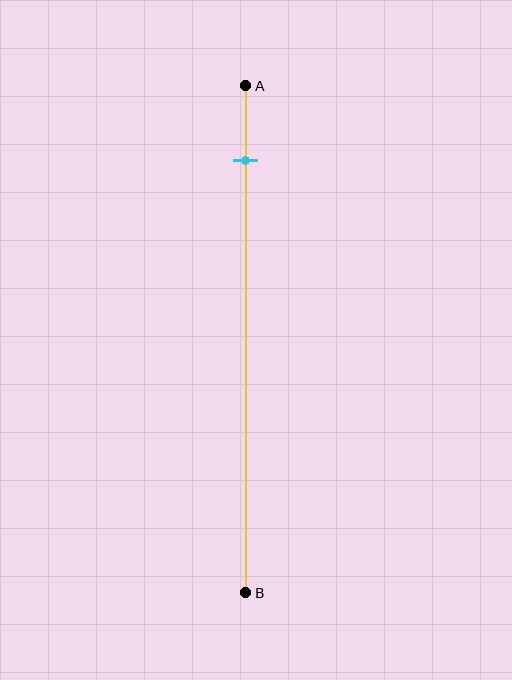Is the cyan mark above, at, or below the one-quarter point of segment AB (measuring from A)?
The cyan mark is above the one-quarter point of segment AB.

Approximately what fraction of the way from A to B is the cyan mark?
The cyan mark is approximately 15% of the way from A to B.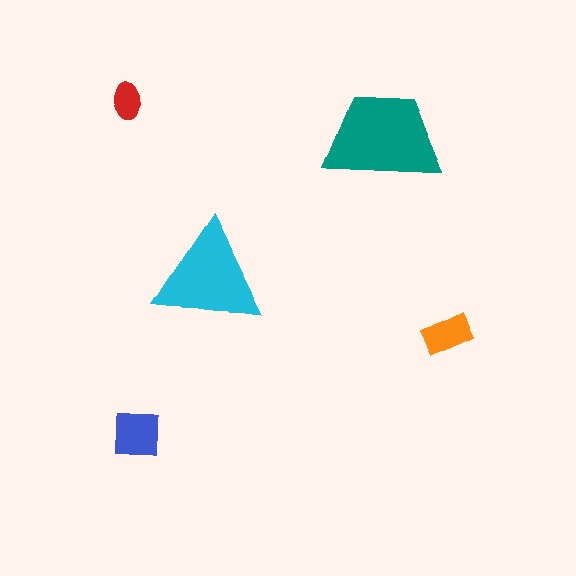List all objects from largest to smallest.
The teal trapezoid, the cyan triangle, the blue square, the orange rectangle, the red ellipse.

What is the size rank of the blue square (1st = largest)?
3rd.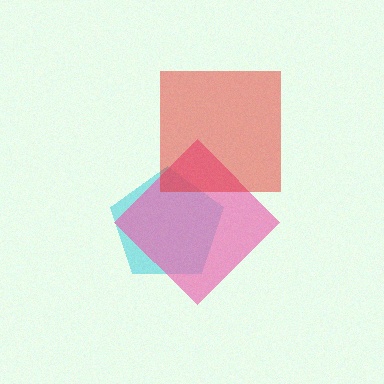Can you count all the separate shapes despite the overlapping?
Yes, there are 3 separate shapes.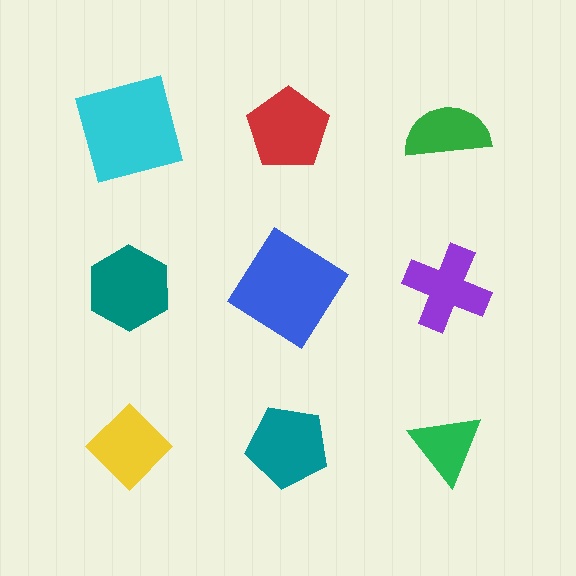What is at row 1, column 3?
A green semicircle.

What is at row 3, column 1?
A yellow diamond.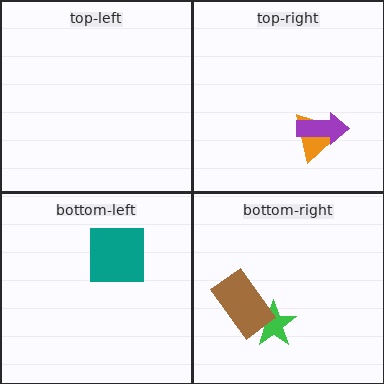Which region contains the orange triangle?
The top-right region.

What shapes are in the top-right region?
The orange triangle, the purple arrow.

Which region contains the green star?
The bottom-right region.